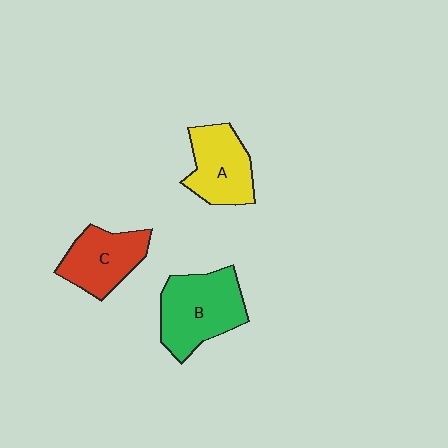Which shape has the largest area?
Shape B (green).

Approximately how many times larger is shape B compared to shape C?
Approximately 1.3 times.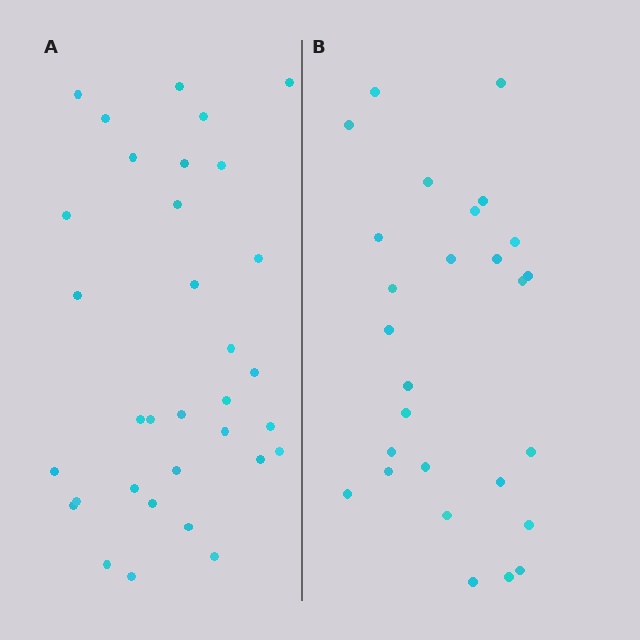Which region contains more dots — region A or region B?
Region A (the left region) has more dots.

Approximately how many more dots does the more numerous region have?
Region A has about 6 more dots than region B.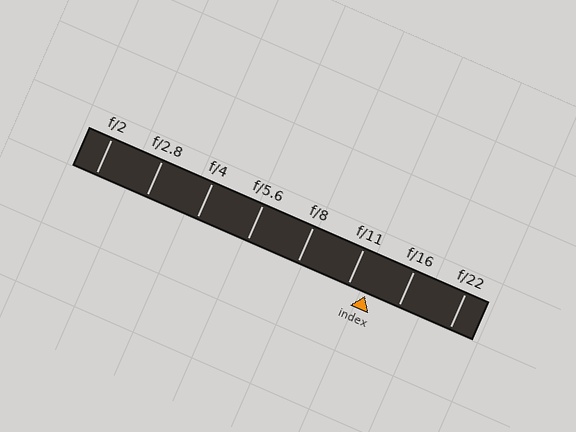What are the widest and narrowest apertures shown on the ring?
The widest aperture shown is f/2 and the narrowest is f/22.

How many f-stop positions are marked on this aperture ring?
There are 8 f-stop positions marked.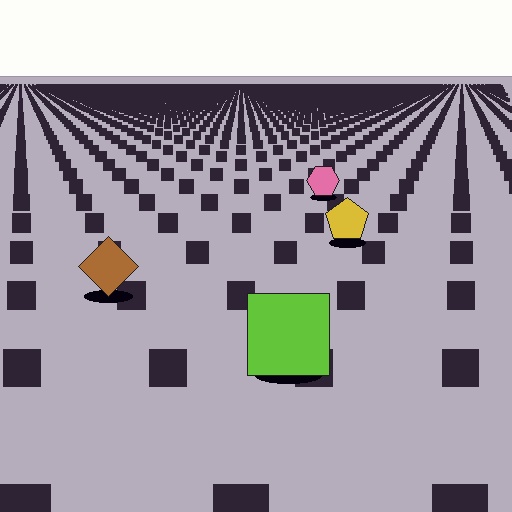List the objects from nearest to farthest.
From nearest to farthest: the lime square, the brown diamond, the yellow pentagon, the pink hexagon.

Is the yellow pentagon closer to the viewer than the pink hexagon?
Yes. The yellow pentagon is closer — you can tell from the texture gradient: the ground texture is coarser near it.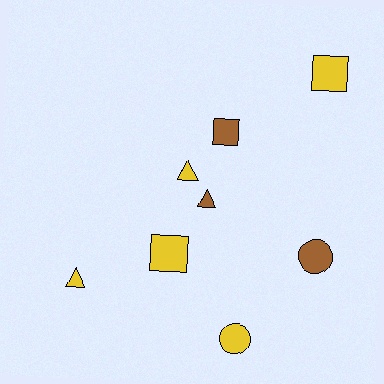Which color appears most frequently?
Yellow, with 5 objects.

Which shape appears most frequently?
Triangle, with 3 objects.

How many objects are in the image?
There are 8 objects.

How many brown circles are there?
There is 1 brown circle.